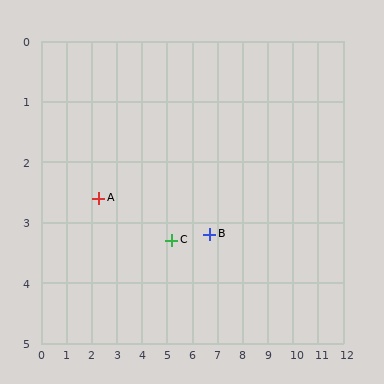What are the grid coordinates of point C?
Point C is at approximately (5.2, 3.3).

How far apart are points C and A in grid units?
Points C and A are about 3.0 grid units apart.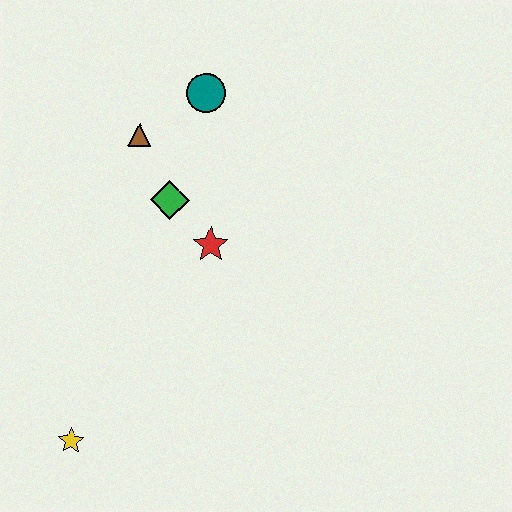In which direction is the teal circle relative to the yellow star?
The teal circle is above the yellow star.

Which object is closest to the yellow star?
The red star is closest to the yellow star.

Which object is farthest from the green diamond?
The yellow star is farthest from the green diamond.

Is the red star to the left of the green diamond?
No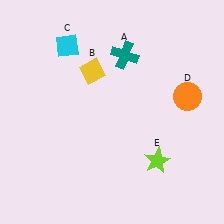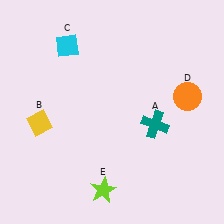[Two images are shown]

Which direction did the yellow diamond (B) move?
The yellow diamond (B) moved left.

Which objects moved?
The objects that moved are: the teal cross (A), the yellow diamond (B), the lime star (E).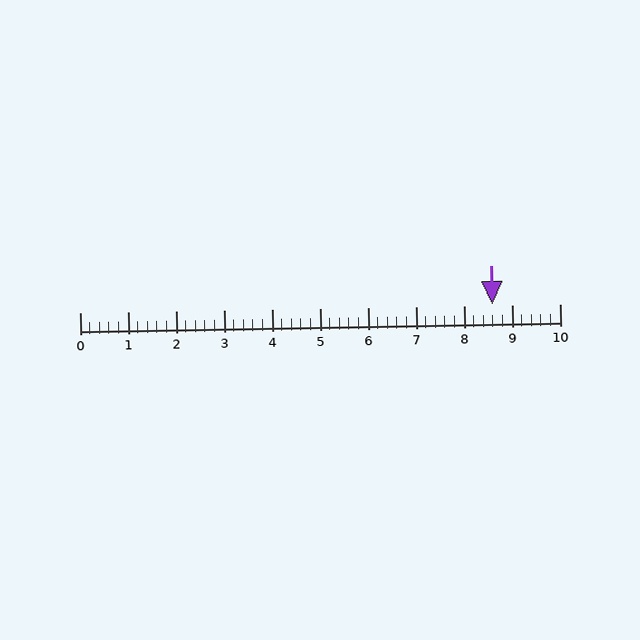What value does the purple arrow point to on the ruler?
The purple arrow points to approximately 8.6.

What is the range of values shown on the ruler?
The ruler shows values from 0 to 10.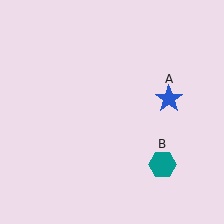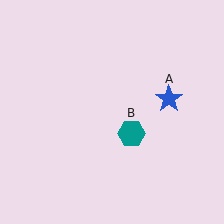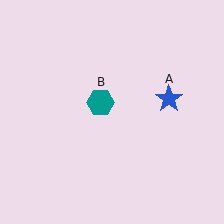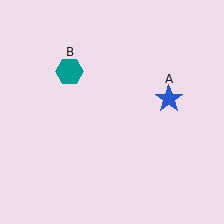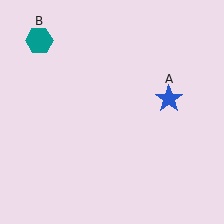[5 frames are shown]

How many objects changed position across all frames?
1 object changed position: teal hexagon (object B).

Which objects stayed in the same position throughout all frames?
Blue star (object A) remained stationary.